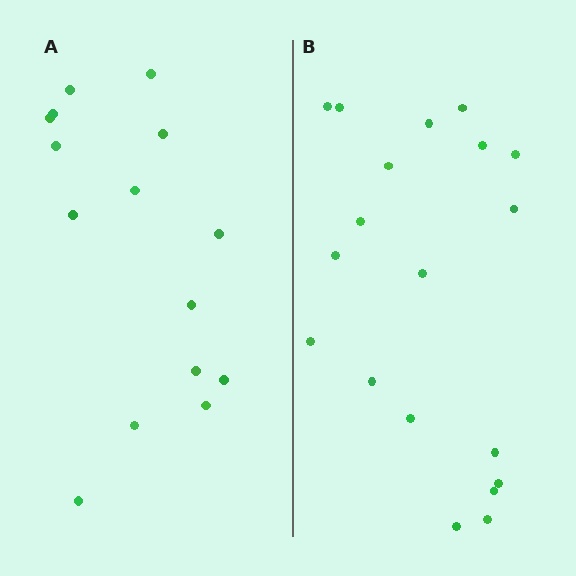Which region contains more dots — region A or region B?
Region B (the right region) has more dots.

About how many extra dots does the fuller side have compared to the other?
Region B has about 4 more dots than region A.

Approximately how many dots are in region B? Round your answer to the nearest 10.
About 20 dots. (The exact count is 19, which rounds to 20.)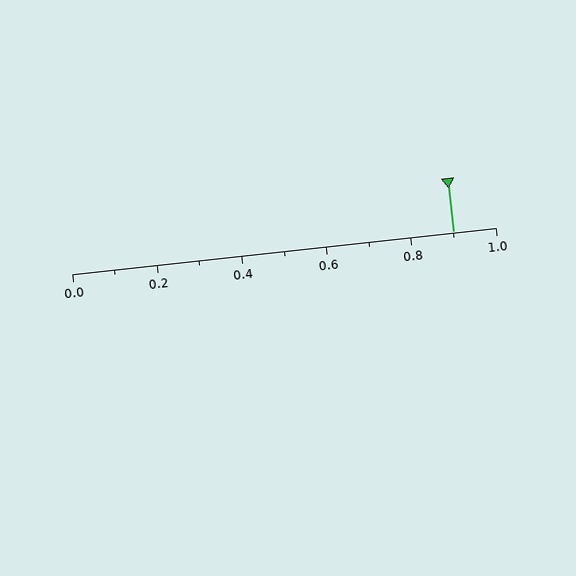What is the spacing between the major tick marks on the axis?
The major ticks are spaced 0.2 apart.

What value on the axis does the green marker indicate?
The marker indicates approximately 0.9.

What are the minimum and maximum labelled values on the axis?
The axis runs from 0.0 to 1.0.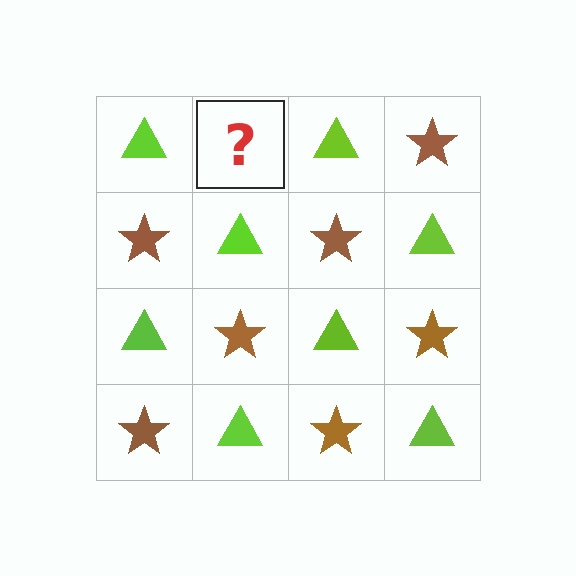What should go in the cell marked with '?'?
The missing cell should contain a brown star.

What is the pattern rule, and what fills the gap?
The rule is that it alternates lime triangle and brown star in a checkerboard pattern. The gap should be filled with a brown star.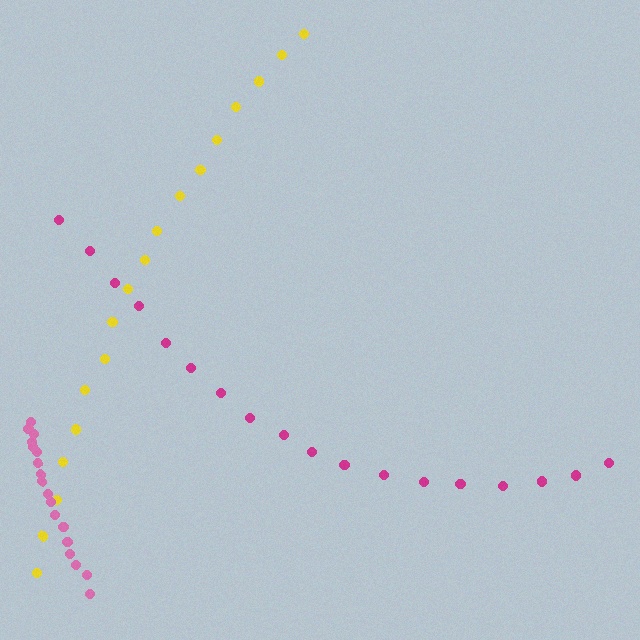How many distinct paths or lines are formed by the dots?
There are 3 distinct paths.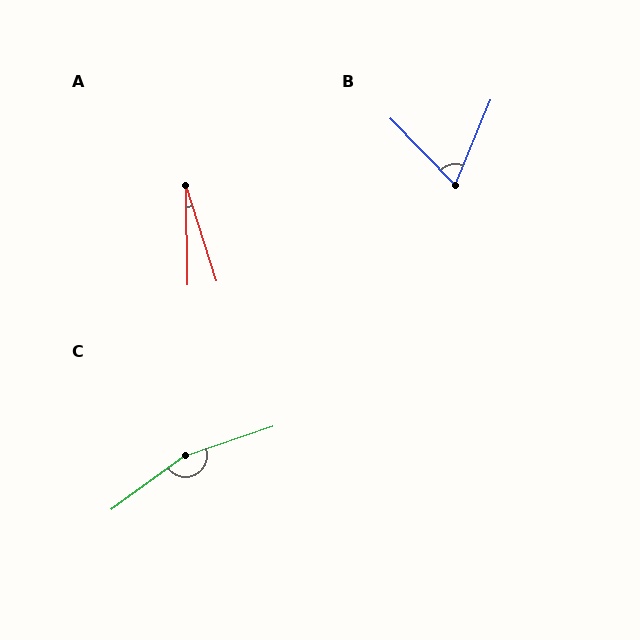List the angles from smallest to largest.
A (17°), B (66°), C (163°).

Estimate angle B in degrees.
Approximately 66 degrees.